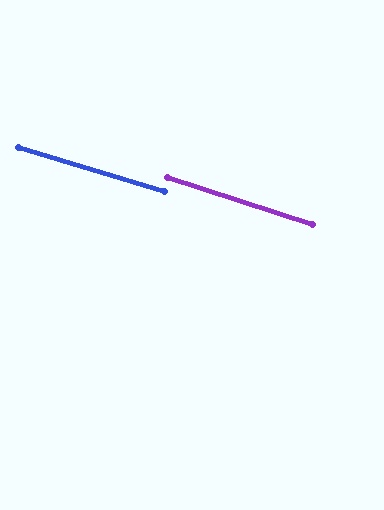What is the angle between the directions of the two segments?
Approximately 1 degree.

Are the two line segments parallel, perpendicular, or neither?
Parallel — their directions differ by only 1.2°.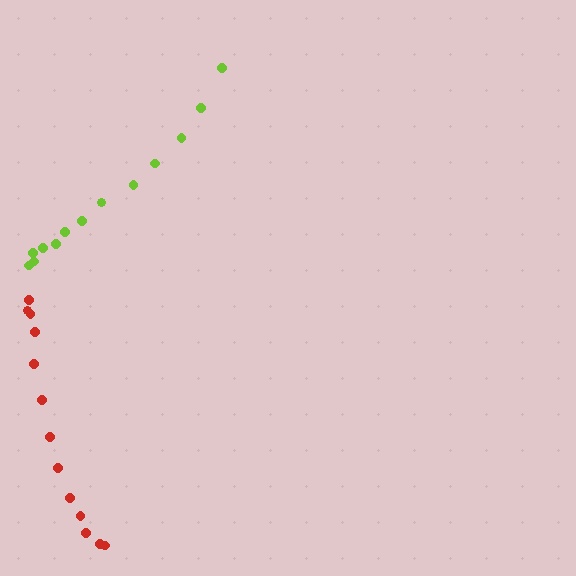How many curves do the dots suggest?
There are 2 distinct paths.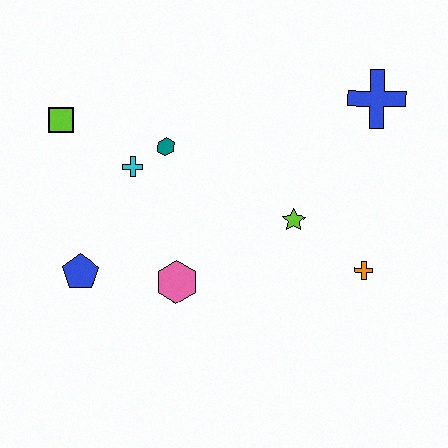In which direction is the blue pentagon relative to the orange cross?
The blue pentagon is to the left of the orange cross.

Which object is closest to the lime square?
The cyan cross is closest to the lime square.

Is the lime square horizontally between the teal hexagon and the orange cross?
No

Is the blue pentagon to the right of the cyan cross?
No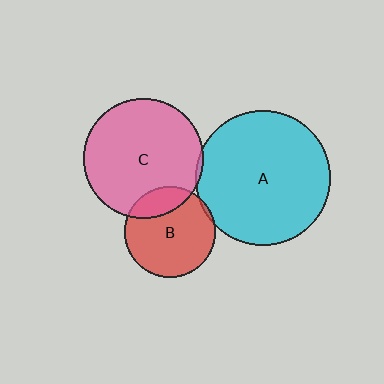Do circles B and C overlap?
Yes.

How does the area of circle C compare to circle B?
Approximately 1.8 times.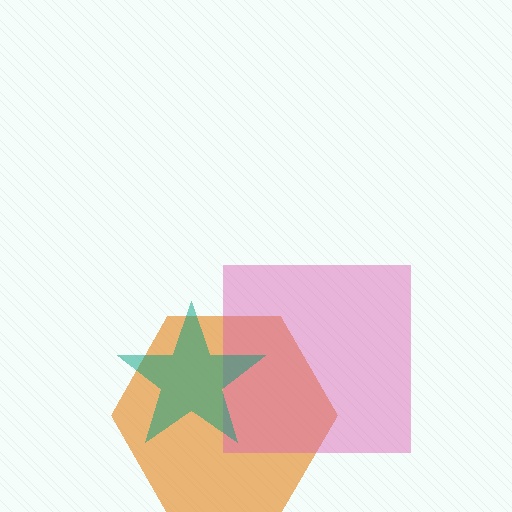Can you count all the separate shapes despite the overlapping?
Yes, there are 3 separate shapes.